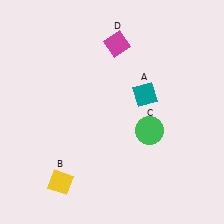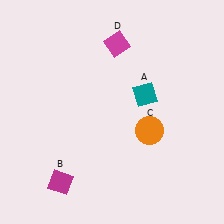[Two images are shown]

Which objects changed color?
B changed from yellow to magenta. C changed from green to orange.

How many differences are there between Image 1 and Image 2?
There are 2 differences between the two images.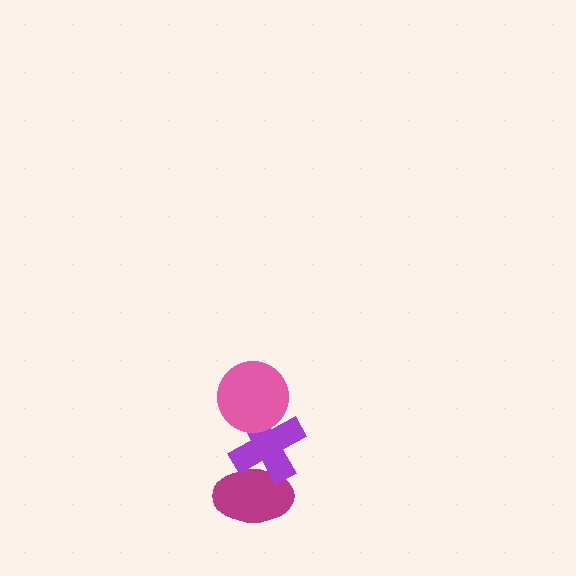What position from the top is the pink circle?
The pink circle is 1st from the top.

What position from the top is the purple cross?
The purple cross is 2nd from the top.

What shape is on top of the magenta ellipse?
The purple cross is on top of the magenta ellipse.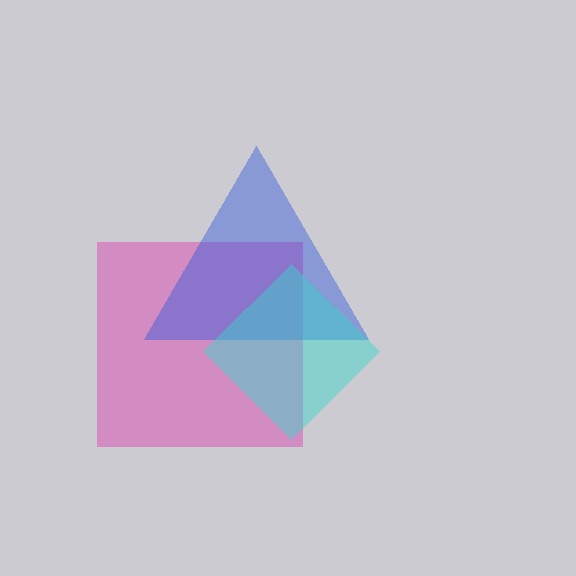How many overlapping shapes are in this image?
There are 3 overlapping shapes in the image.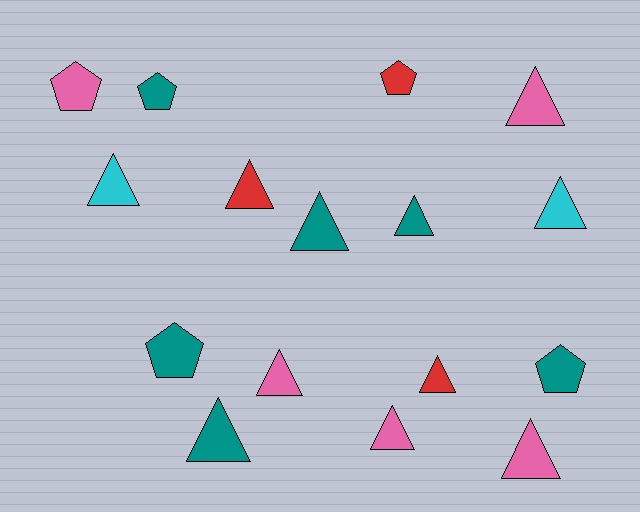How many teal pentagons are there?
There are 3 teal pentagons.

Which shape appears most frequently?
Triangle, with 11 objects.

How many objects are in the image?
There are 16 objects.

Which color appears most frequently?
Teal, with 6 objects.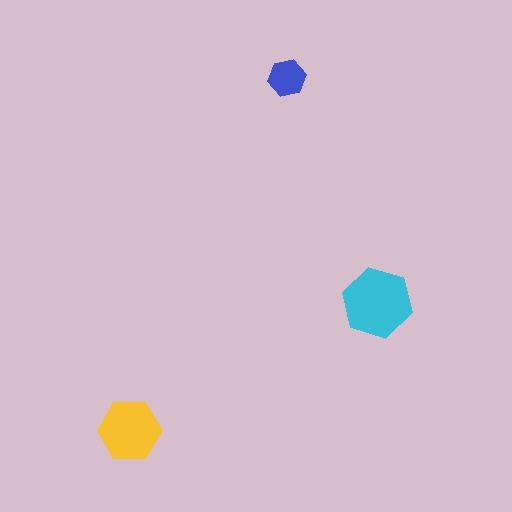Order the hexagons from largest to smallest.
the cyan one, the yellow one, the blue one.